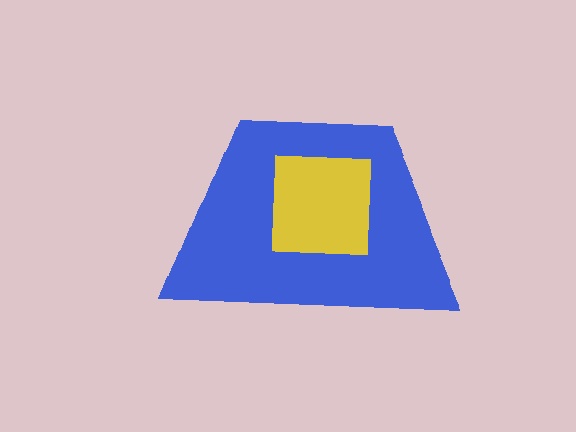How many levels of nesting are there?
2.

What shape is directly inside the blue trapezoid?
The yellow square.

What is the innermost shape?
The yellow square.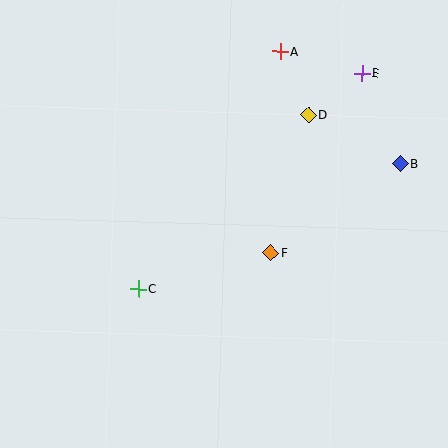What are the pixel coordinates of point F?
Point F is at (271, 253).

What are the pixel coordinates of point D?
Point D is at (308, 115).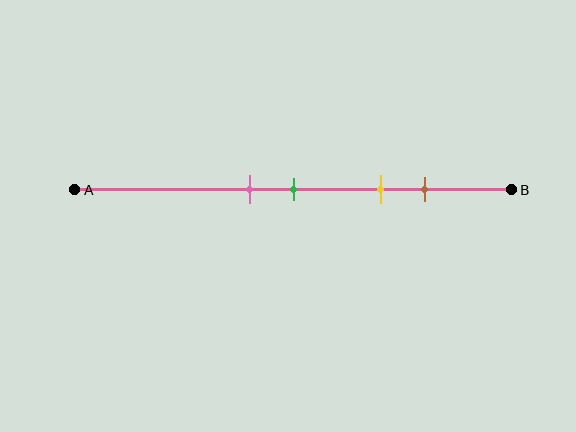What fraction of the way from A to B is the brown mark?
The brown mark is approximately 80% (0.8) of the way from A to B.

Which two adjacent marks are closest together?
The pink and green marks are the closest adjacent pair.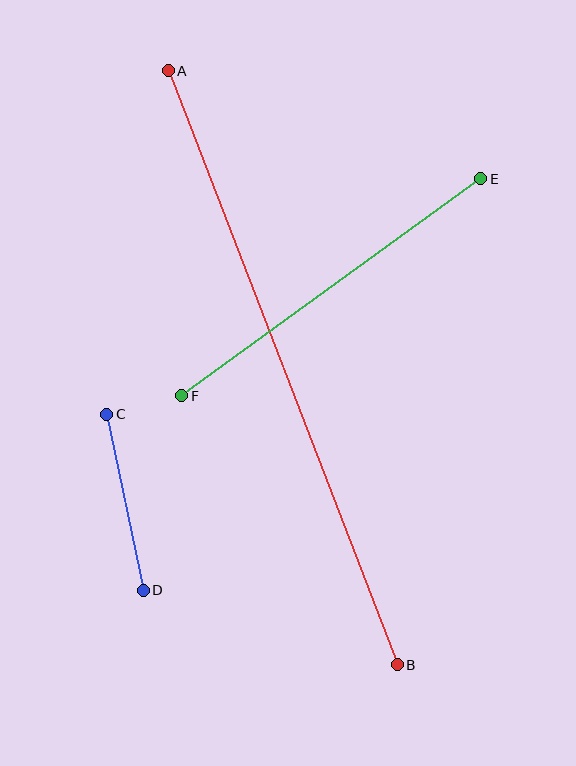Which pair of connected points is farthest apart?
Points A and B are farthest apart.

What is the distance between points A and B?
The distance is approximately 636 pixels.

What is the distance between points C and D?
The distance is approximately 180 pixels.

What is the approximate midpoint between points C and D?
The midpoint is at approximately (125, 502) pixels.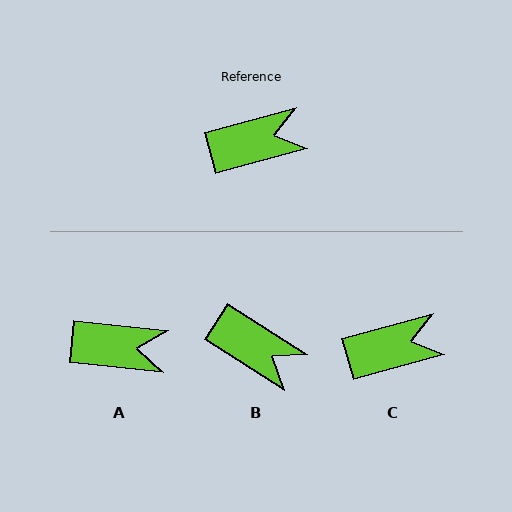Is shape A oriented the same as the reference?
No, it is off by about 21 degrees.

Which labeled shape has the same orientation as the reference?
C.